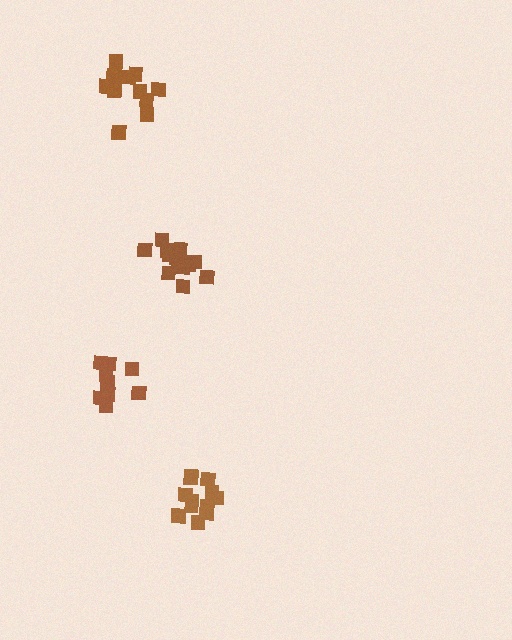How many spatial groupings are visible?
There are 4 spatial groupings.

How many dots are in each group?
Group 1: 9 dots, Group 2: 12 dots, Group 3: 14 dots, Group 4: 12 dots (47 total).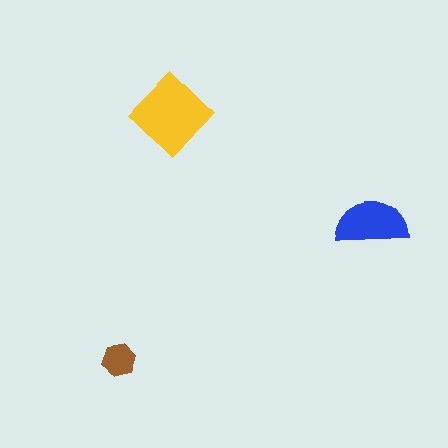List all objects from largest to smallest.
The yellow diamond, the blue semicircle, the brown hexagon.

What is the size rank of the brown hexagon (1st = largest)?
3rd.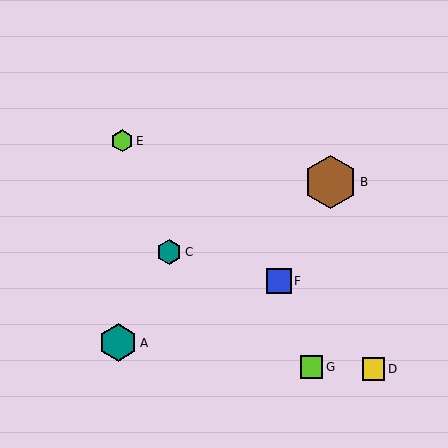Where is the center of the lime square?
The center of the lime square is at (312, 367).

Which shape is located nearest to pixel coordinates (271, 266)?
The blue square (labeled F) at (279, 281) is nearest to that location.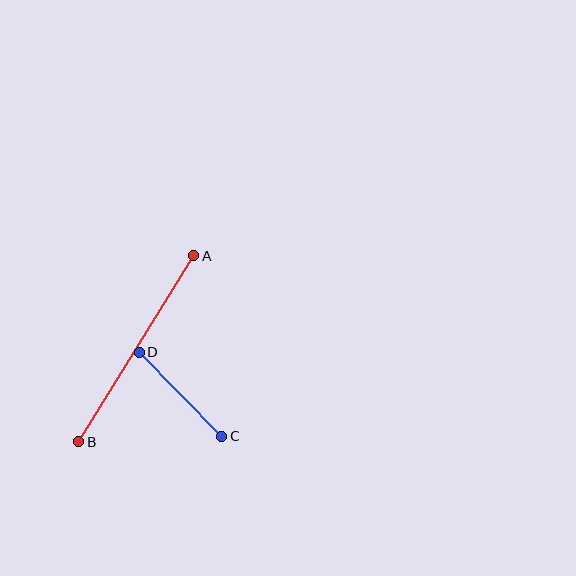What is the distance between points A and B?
The distance is approximately 219 pixels.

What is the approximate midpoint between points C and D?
The midpoint is at approximately (181, 394) pixels.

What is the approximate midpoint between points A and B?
The midpoint is at approximately (136, 349) pixels.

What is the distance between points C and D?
The distance is approximately 118 pixels.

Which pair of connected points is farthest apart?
Points A and B are farthest apart.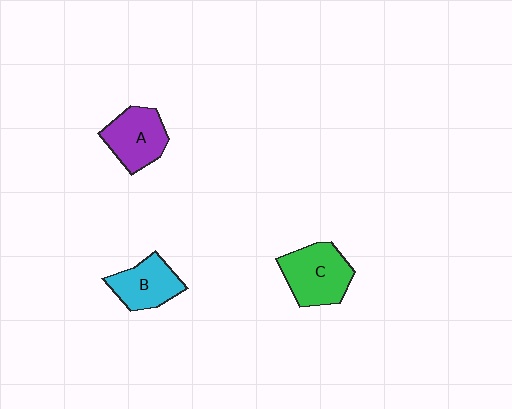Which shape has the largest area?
Shape C (green).